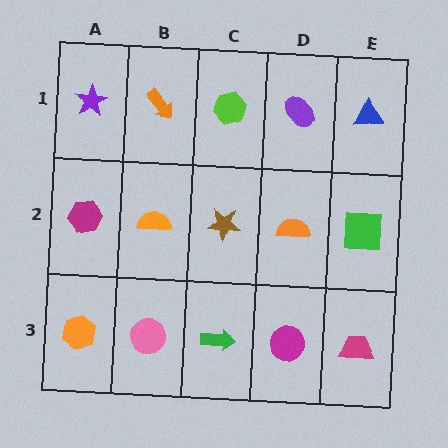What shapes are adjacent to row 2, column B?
An orange arrow (row 1, column B), a pink circle (row 3, column B), a magenta hexagon (row 2, column A), a brown star (row 2, column C).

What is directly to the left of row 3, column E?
A magenta circle.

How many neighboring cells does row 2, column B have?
4.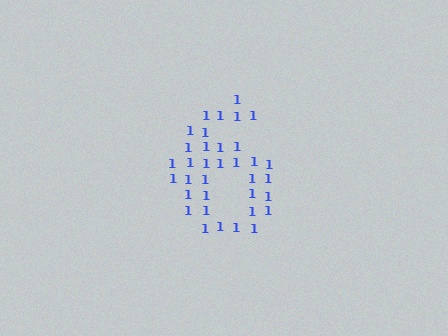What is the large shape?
The large shape is the digit 6.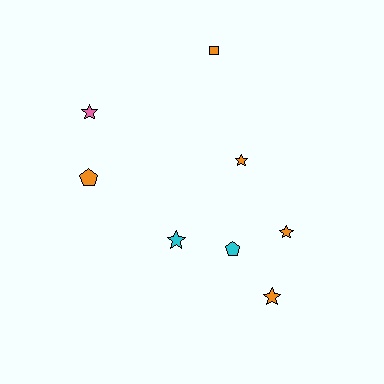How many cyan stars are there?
There is 1 cyan star.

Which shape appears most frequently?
Star, with 5 objects.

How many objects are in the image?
There are 8 objects.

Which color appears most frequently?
Orange, with 5 objects.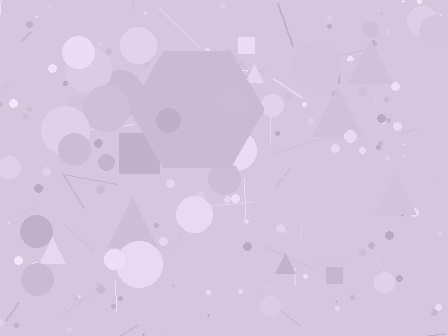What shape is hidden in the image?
A hexagon is hidden in the image.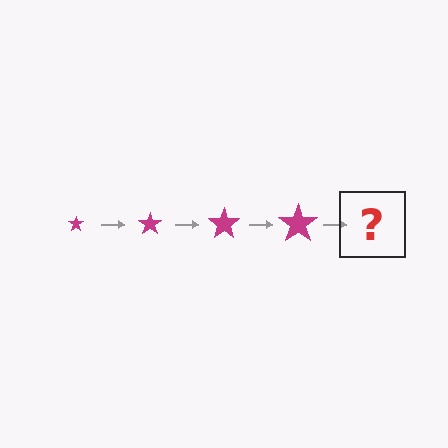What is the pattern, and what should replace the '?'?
The pattern is that the star gets progressively larger each step. The '?' should be a magenta star, larger than the previous one.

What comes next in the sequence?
The next element should be a magenta star, larger than the previous one.